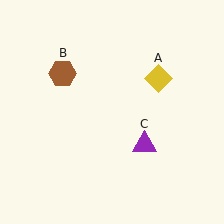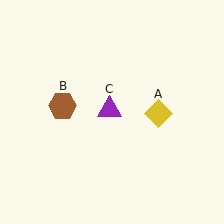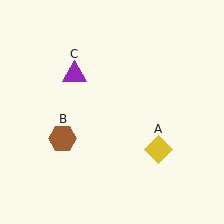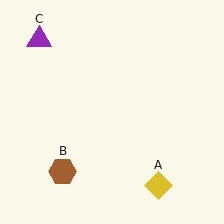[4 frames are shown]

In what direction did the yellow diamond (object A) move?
The yellow diamond (object A) moved down.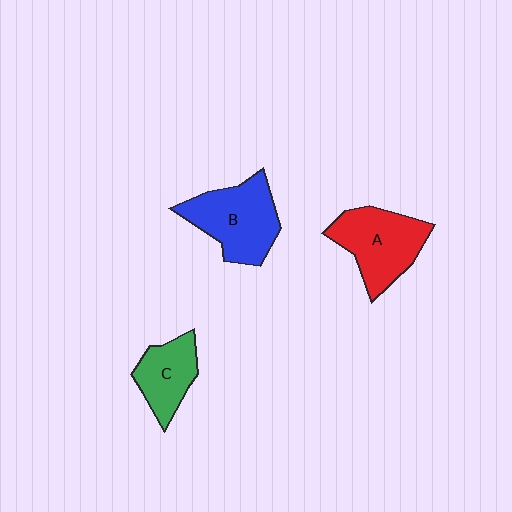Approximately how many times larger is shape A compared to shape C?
Approximately 1.5 times.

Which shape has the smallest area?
Shape C (green).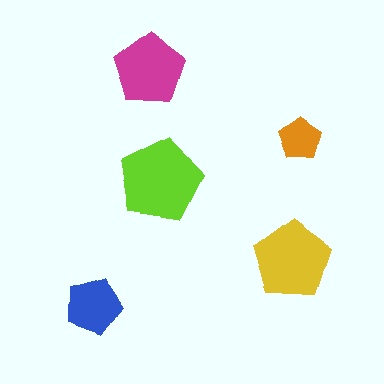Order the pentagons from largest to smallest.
the lime one, the yellow one, the magenta one, the blue one, the orange one.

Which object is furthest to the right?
The orange pentagon is rightmost.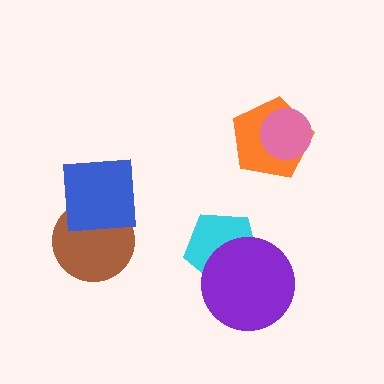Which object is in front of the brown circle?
The blue square is in front of the brown circle.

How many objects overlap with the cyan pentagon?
1 object overlaps with the cyan pentagon.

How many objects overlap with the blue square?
1 object overlaps with the blue square.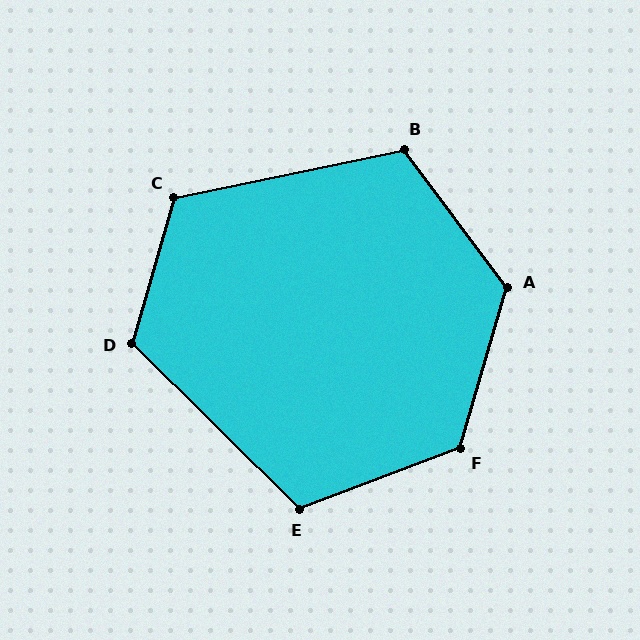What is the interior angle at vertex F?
Approximately 127 degrees (obtuse).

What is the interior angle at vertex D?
Approximately 118 degrees (obtuse).